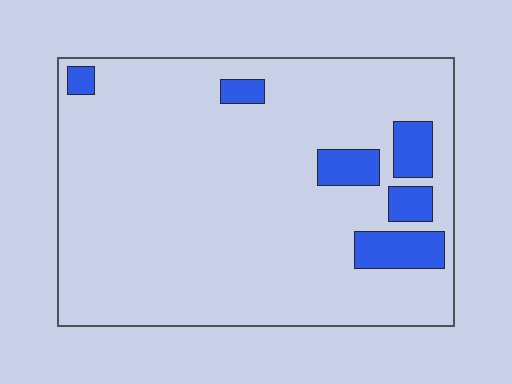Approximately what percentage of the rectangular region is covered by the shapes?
Approximately 10%.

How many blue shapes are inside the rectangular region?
6.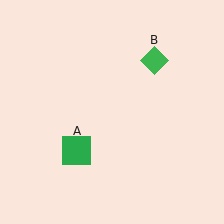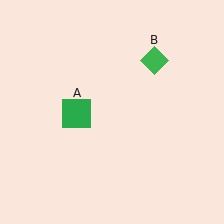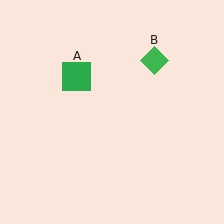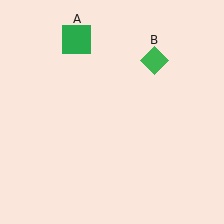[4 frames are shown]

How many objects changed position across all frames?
1 object changed position: green square (object A).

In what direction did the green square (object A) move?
The green square (object A) moved up.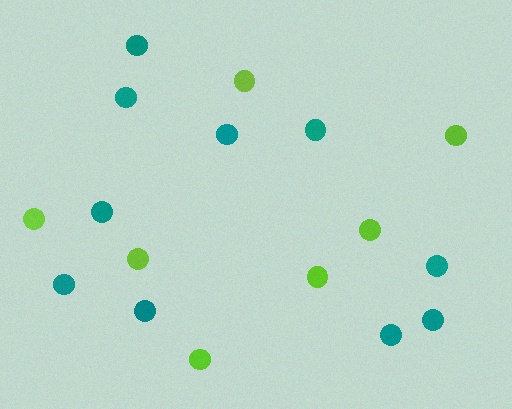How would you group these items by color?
There are 2 groups: one group of teal circles (10) and one group of lime circles (7).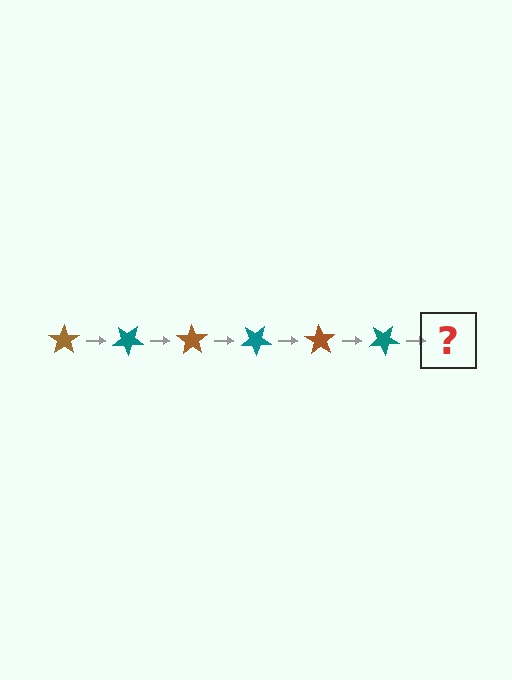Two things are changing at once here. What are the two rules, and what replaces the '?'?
The two rules are that it rotates 35 degrees each step and the color cycles through brown and teal. The '?' should be a brown star, rotated 210 degrees from the start.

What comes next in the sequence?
The next element should be a brown star, rotated 210 degrees from the start.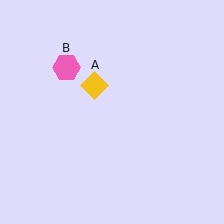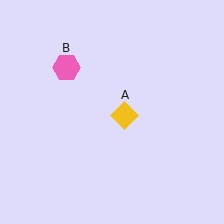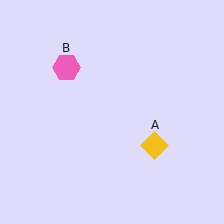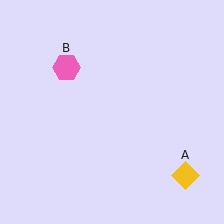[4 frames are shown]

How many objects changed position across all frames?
1 object changed position: yellow diamond (object A).